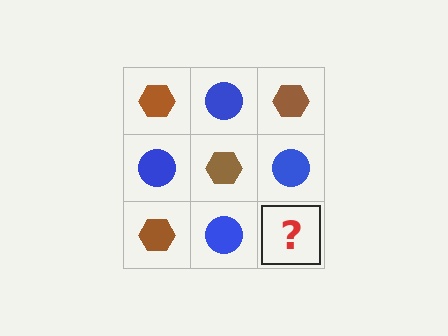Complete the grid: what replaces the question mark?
The question mark should be replaced with a brown hexagon.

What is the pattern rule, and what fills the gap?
The rule is that it alternates brown hexagon and blue circle in a checkerboard pattern. The gap should be filled with a brown hexagon.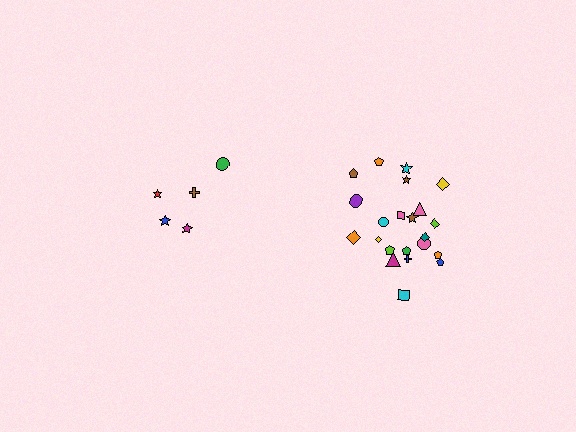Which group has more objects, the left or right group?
The right group.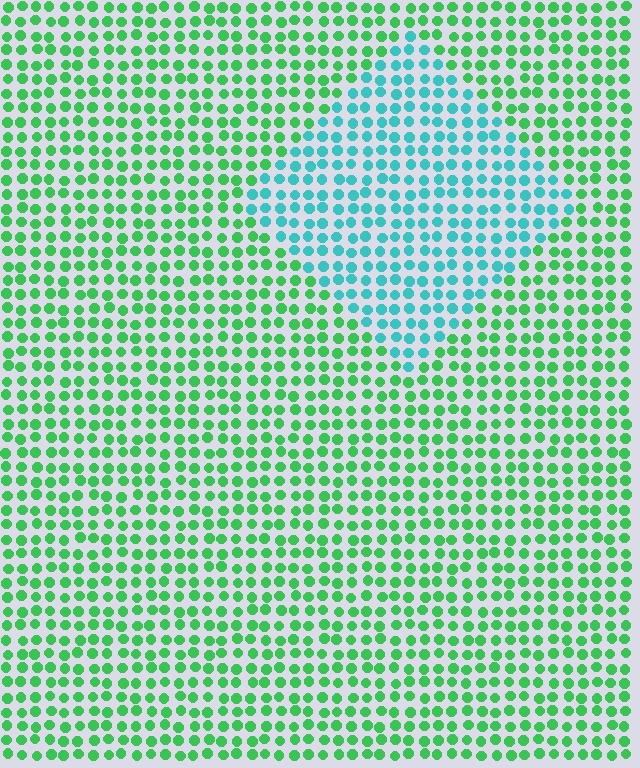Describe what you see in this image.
The image is filled with small green elements in a uniform arrangement. A diamond-shaped region is visible where the elements are tinted to a slightly different hue, forming a subtle color boundary.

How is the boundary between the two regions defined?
The boundary is defined purely by a slight shift in hue (about 47 degrees). Spacing, size, and orientation are identical on both sides.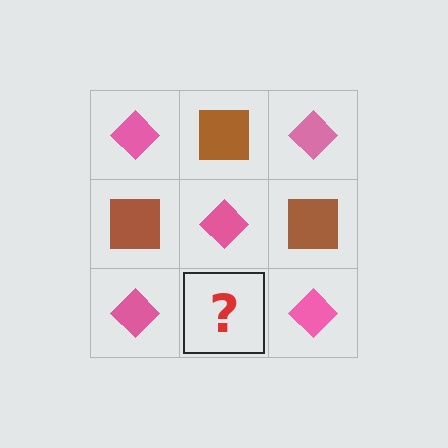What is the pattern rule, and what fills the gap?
The rule is that it alternates pink diamond and brown square in a checkerboard pattern. The gap should be filled with a brown square.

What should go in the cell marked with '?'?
The missing cell should contain a brown square.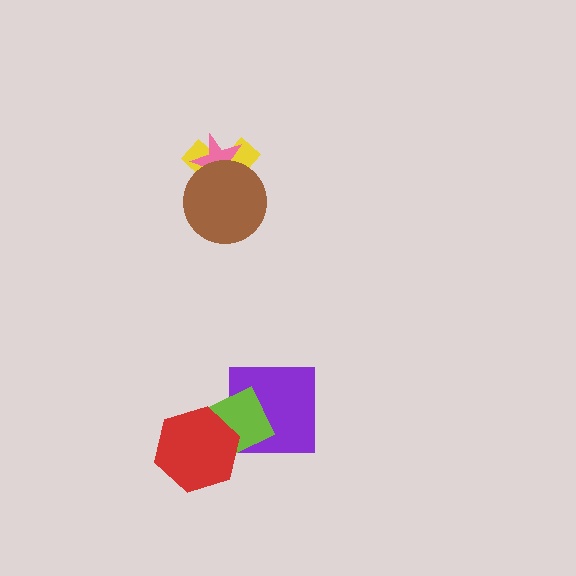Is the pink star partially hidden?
Yes, it is partially covered by another shape.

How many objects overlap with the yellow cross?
2 objects overlap with the yellow cross.